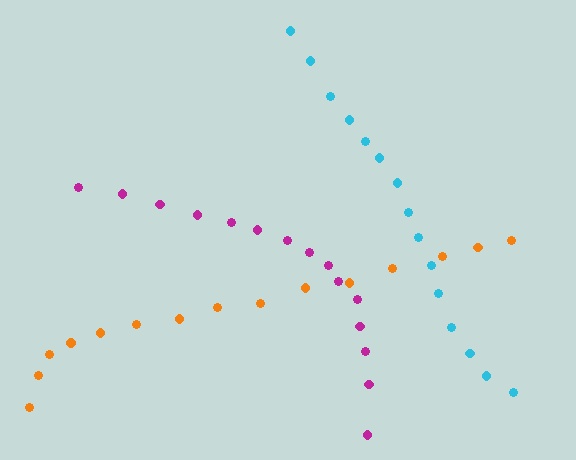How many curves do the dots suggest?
There are 3 distinct paths.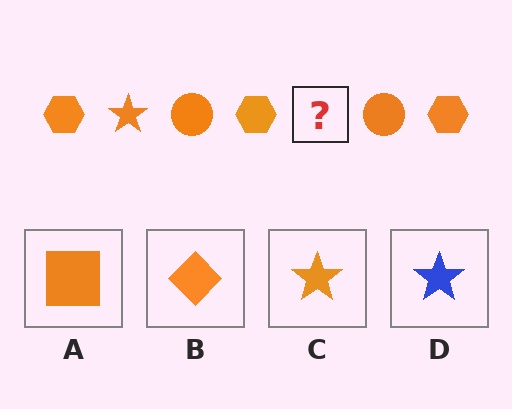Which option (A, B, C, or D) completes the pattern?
C.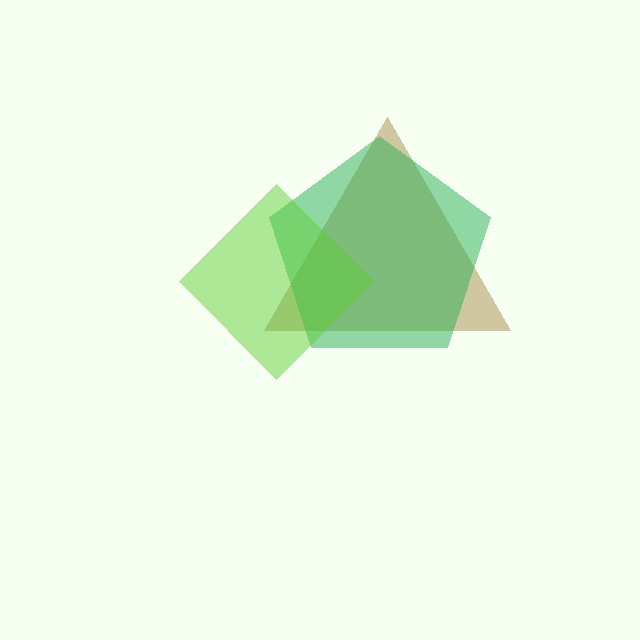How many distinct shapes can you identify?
There are 3 distinct shapes: a brown triangle, a green pentagon, a lime diamond.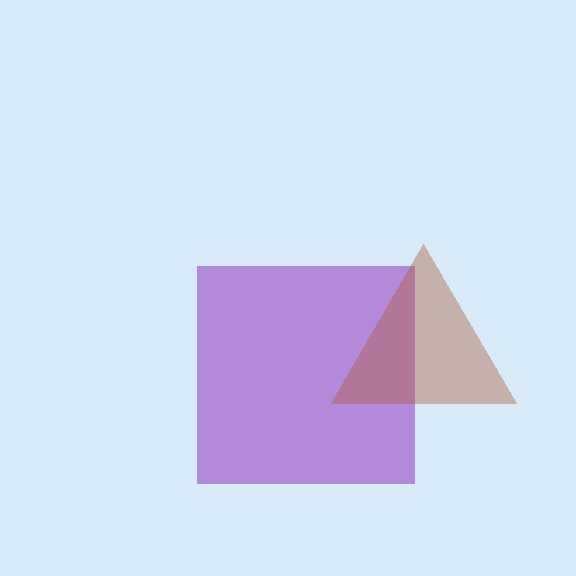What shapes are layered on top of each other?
The layered shapes are: a purple square, a brown triangle.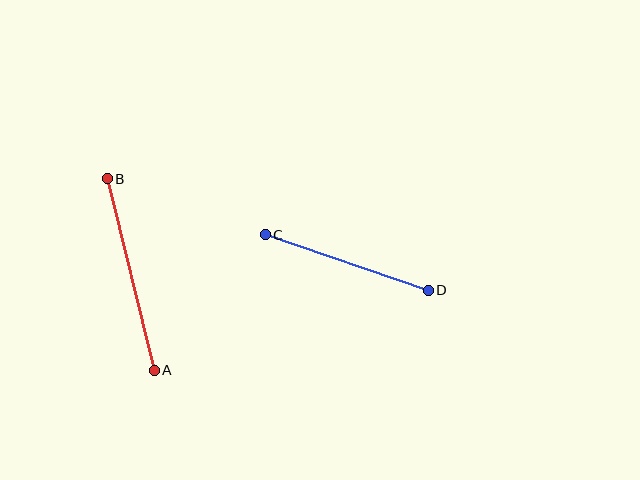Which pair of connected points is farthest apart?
Points A and B are farthest apart.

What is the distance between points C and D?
The distance is approximately 172 pixels.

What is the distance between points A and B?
The distance is approximately 197 pixels.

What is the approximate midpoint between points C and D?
The midpoint is at approximately (347, 263) pixels.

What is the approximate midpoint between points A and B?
The midpoint is at approximately (131, 275) pixels.